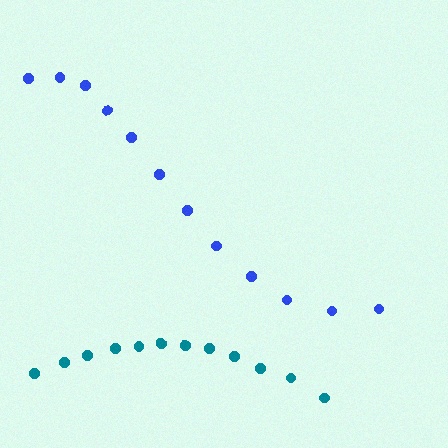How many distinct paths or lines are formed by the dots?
There are 2 distinct paths.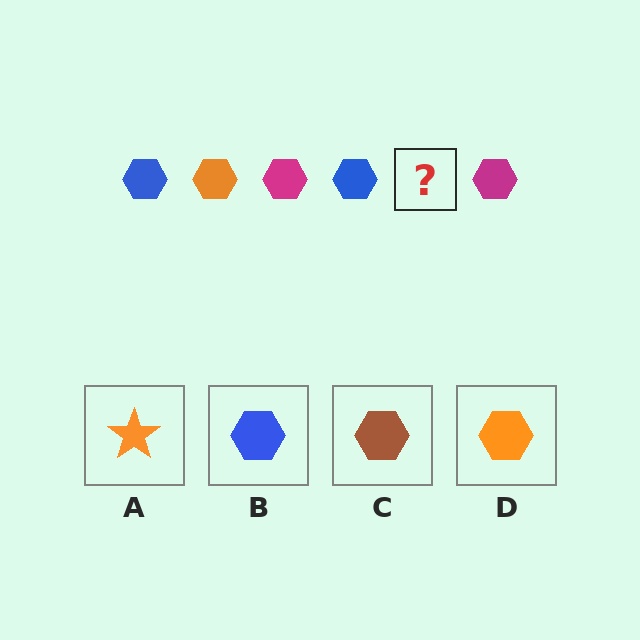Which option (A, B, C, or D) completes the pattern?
D.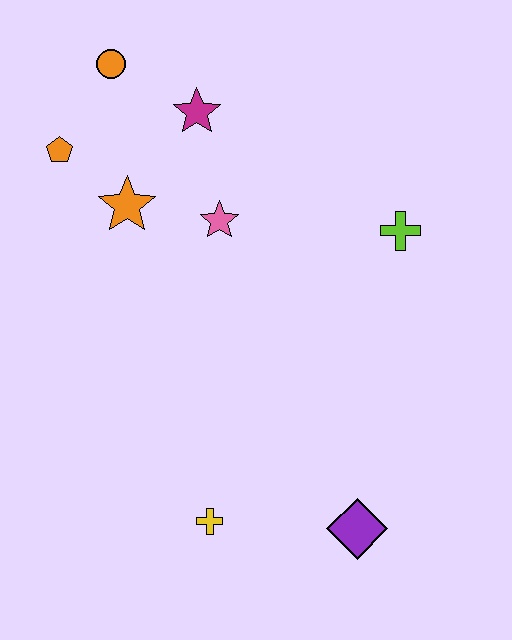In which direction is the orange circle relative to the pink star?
The orange circle is above the pink star.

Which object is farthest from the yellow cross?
The orange circle is farthest from the yellow cross.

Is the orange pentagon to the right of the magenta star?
No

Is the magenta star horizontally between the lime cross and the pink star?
No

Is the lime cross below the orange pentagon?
Yes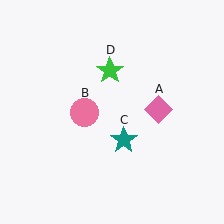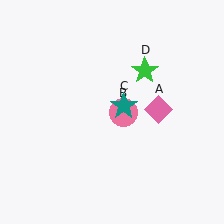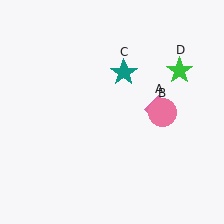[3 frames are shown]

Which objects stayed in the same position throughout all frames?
Pink diamond (object A) remained stationary.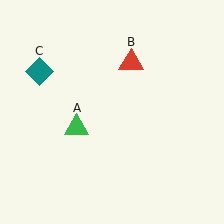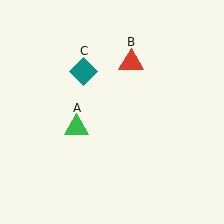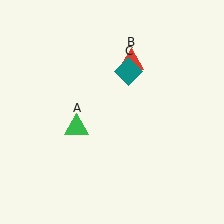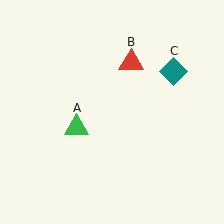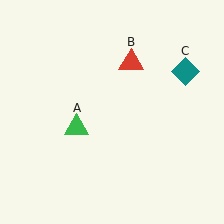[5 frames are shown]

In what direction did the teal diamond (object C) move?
The teal diamond (object C) moved right.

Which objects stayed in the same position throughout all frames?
Green triangle (object A) and red triangle (object B) remained stationary.